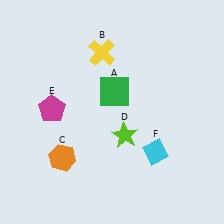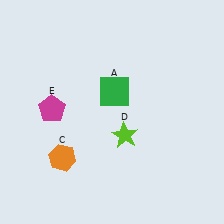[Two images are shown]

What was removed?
The yellow cross (B), the cyan diamond (F) were removed in Image 2.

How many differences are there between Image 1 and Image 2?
There are 2 differences between the two images.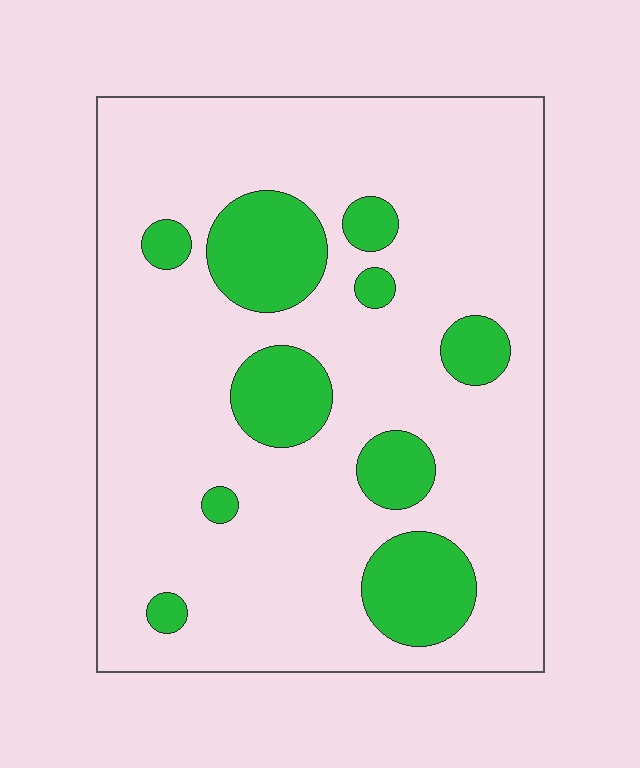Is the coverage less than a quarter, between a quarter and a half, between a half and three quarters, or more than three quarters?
Less than a quarter.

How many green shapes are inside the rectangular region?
10.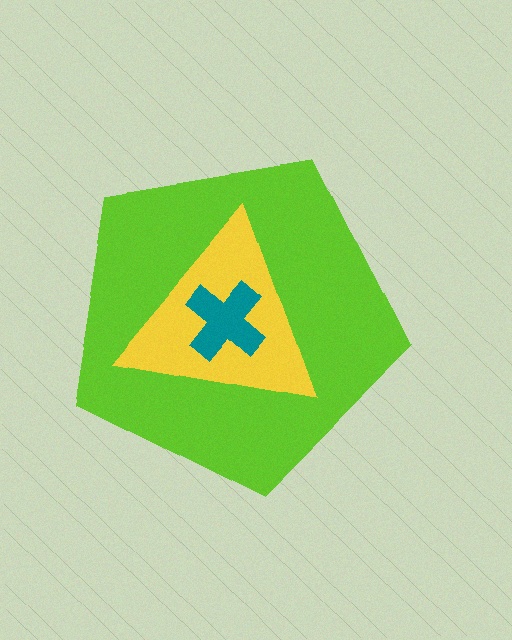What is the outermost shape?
The lime pentagon.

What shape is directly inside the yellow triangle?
The teal cross.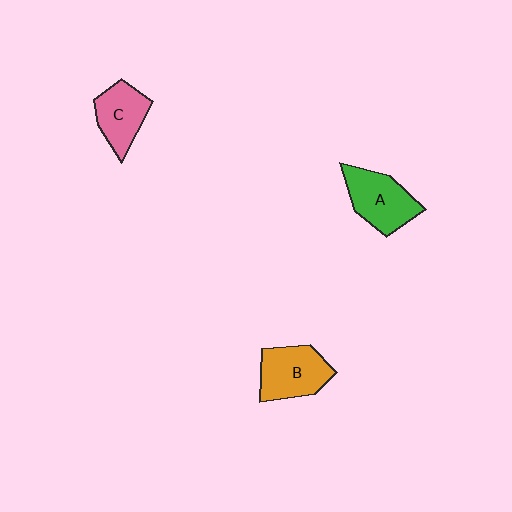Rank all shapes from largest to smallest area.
From largest to smallest: A (green), B (orange), C (pink).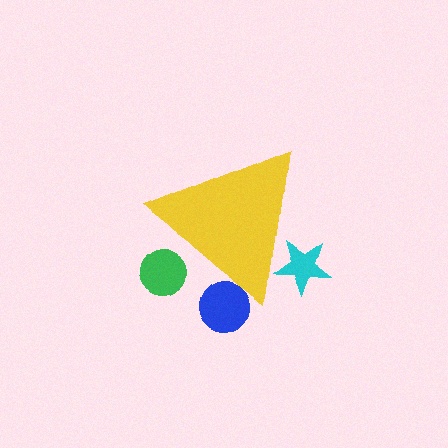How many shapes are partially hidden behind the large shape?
3 shapes are partially hidden.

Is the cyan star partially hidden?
Yes, the cyan star is partially hidden behind the yellow triangle.